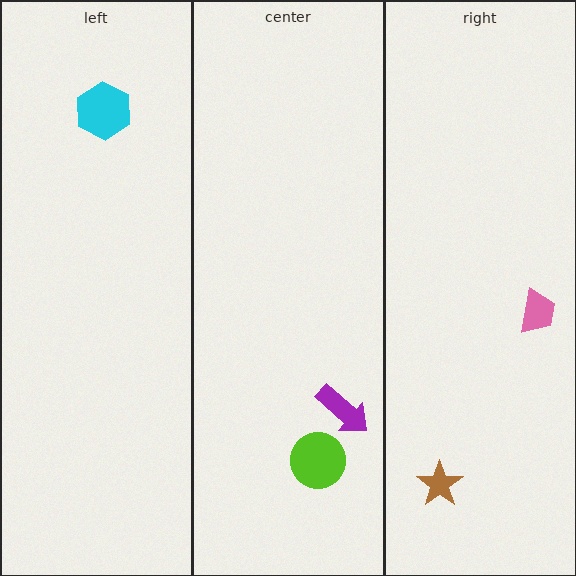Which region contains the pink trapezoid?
The right region.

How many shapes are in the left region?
1.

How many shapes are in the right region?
2.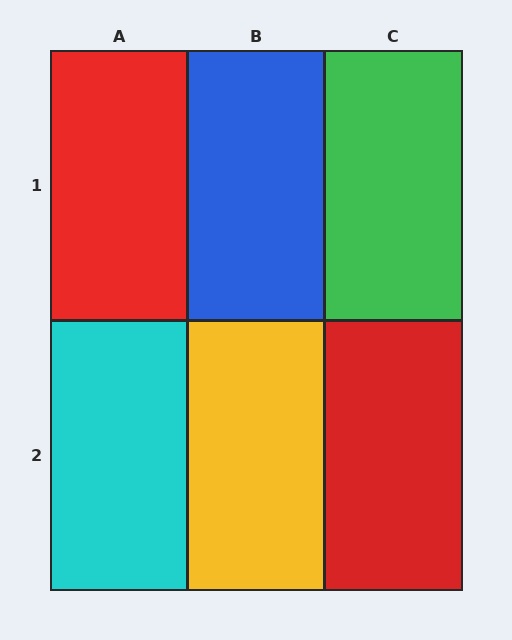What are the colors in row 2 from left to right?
Cyan, yellow, red.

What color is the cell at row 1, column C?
Green.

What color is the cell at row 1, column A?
Red.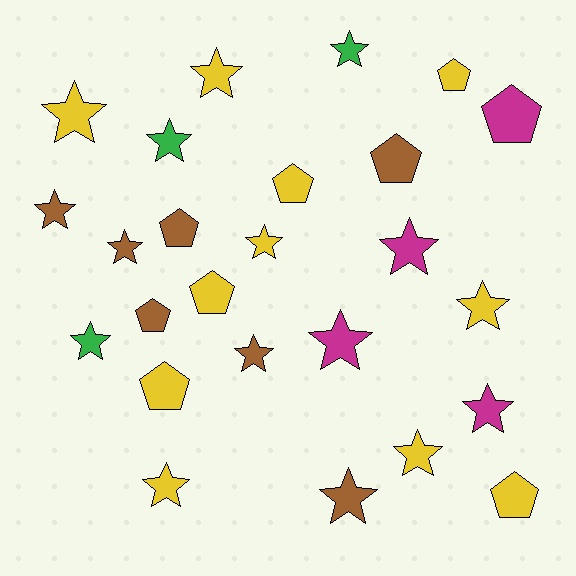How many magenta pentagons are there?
There is 1 magenta pentagon.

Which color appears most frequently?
Yellow, with 11 objects.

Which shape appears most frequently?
Star, with 16 objects.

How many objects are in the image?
There are 25 objects.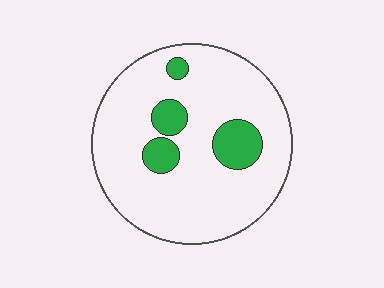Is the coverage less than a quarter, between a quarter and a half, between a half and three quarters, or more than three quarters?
Less than a quarter.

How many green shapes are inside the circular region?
4.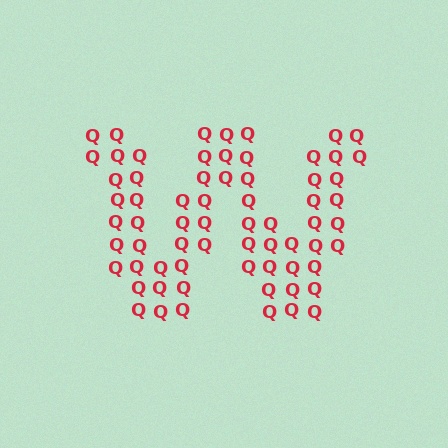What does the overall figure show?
The overall figure shows the letter W.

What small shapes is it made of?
It is made of small letter Q's.